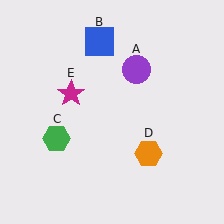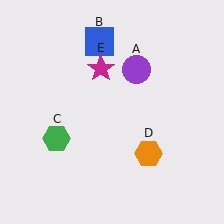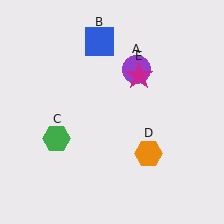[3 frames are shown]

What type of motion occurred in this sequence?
The magenta star (object E) rotated clockwise around the center of the scene.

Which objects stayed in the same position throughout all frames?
Purple circle (object A) and blue square (object B) and green hexagon (object C) and orange hexagon (object D) remained stationary.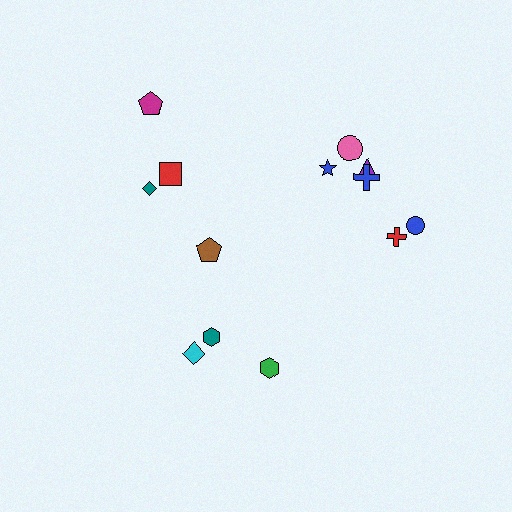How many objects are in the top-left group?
There are 4 objects.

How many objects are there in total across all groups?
There are 13 objects.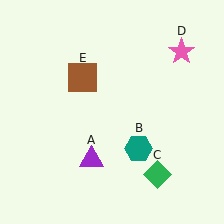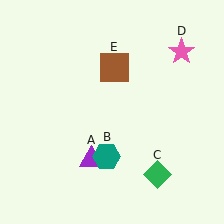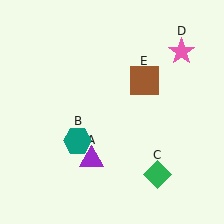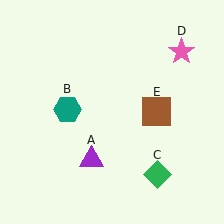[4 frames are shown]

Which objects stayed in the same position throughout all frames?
Purple triangle (object A) and green diamond (object C) and pink star (object D) remained stationary.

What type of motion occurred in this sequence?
The teal hexagon (object B), brown square (object E) rotated clockwise around the center of the scene.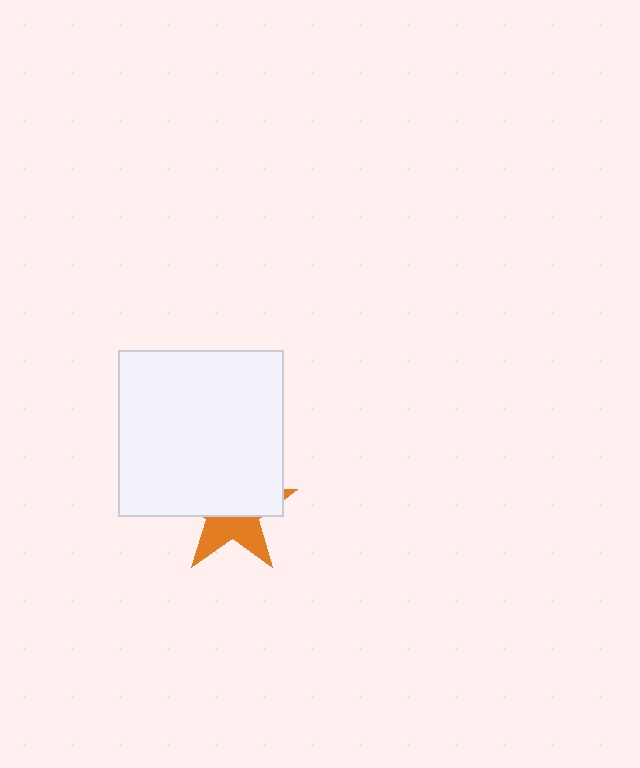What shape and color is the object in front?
The object in front is a white square.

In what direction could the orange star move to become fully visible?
The orange star could move down. That would shift it out from behind the white square entirely.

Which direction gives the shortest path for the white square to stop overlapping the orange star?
Moving up gives the shortest separation.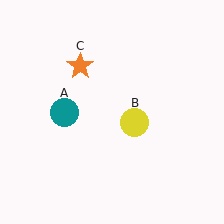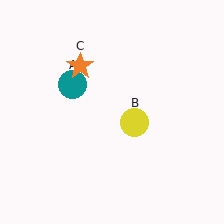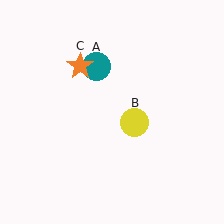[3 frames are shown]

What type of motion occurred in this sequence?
The teal circle (object A) rotated clockwise around the center of the scene.